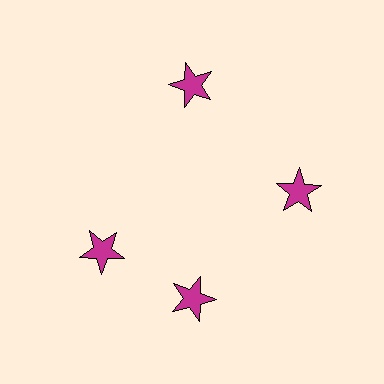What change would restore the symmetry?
The symmetry would be restored by rotating it back into even spacing with its neighbors so that all 4 stars sit at equal angles and equal distance from the center.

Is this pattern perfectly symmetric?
No. The 4 magenta stars are arranged in a ring, but one element near the 9 o'clock position is rotated out of alignment along the ring, breaking the 4-fold rotational symmetry.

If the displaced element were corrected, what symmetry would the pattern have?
It would have 4-fold rotational symmetry — the pattern would map onto itself every 90 degrees.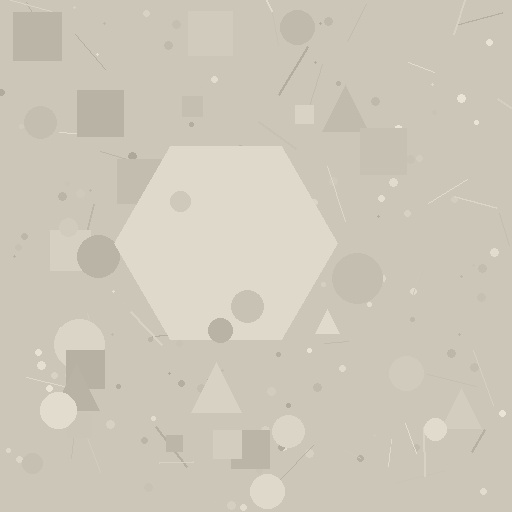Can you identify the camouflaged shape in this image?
The camouflaged shape is a hexagon.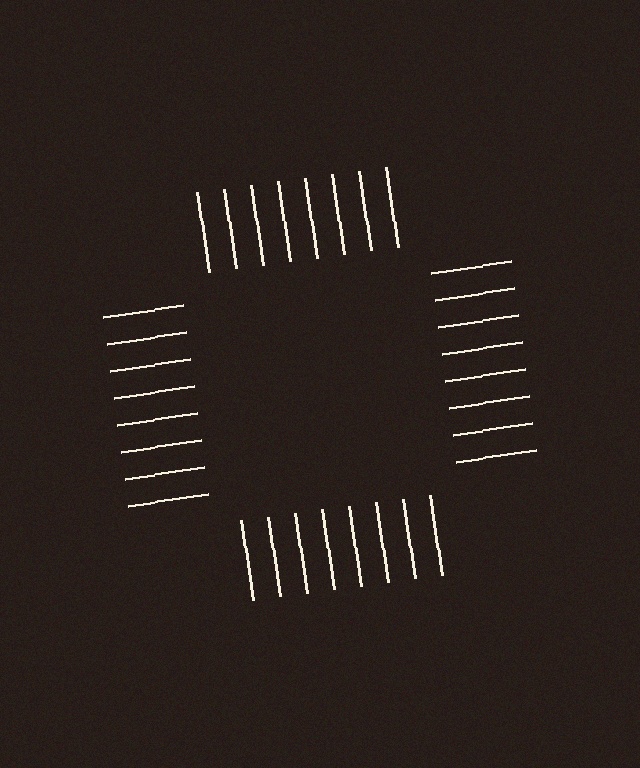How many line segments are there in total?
32 — 8 along each of the 4 edges.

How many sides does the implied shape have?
4 sides — the line-ends trace a square.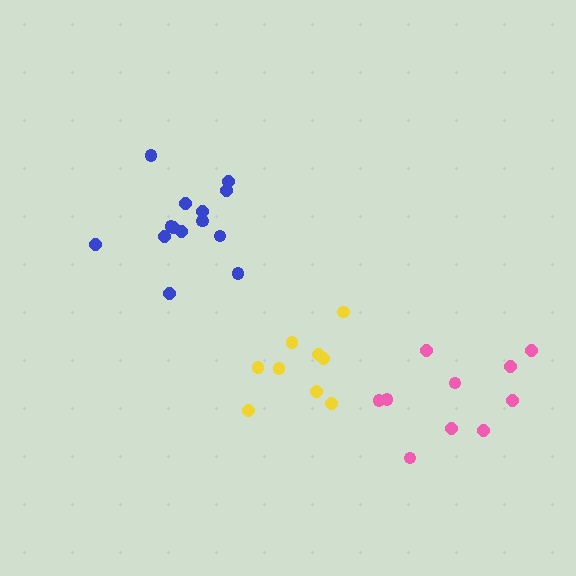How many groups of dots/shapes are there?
There are 3 groups.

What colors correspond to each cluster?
The clusters are colored: yellow, pink, blue.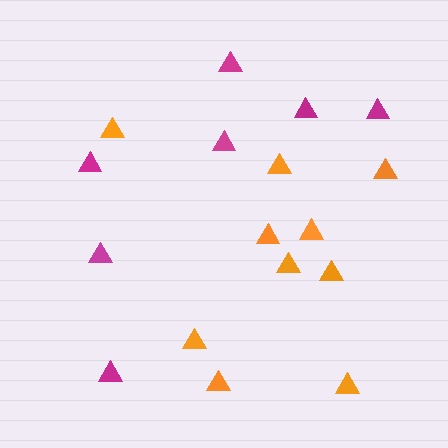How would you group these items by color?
There are 2 groups: one group of magenta triangles (7) and one group of orange triangles (10).